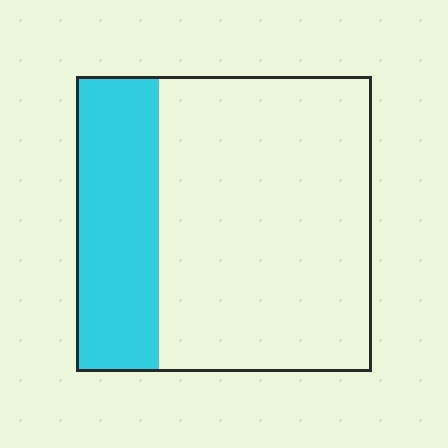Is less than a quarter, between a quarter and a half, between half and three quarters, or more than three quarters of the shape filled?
Between a quarter and a half.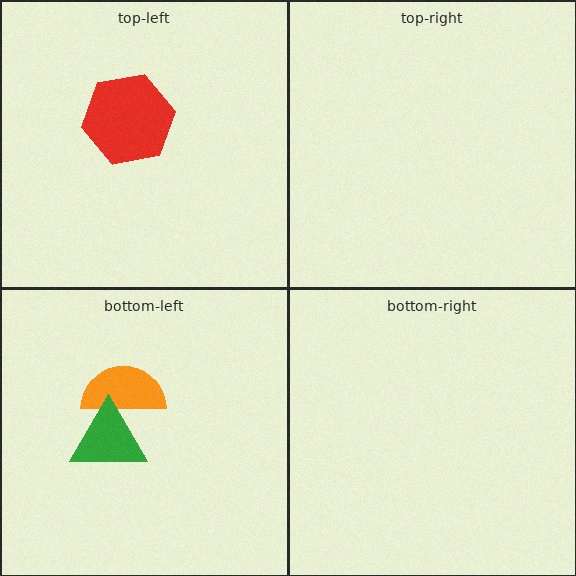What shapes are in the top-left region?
The red hexagon.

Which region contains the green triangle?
The bottom-left region.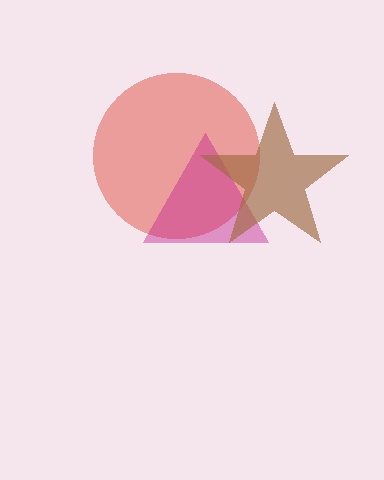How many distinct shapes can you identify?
There are 3 distinct shapes: a red circle, a magenta triangle, a brown star.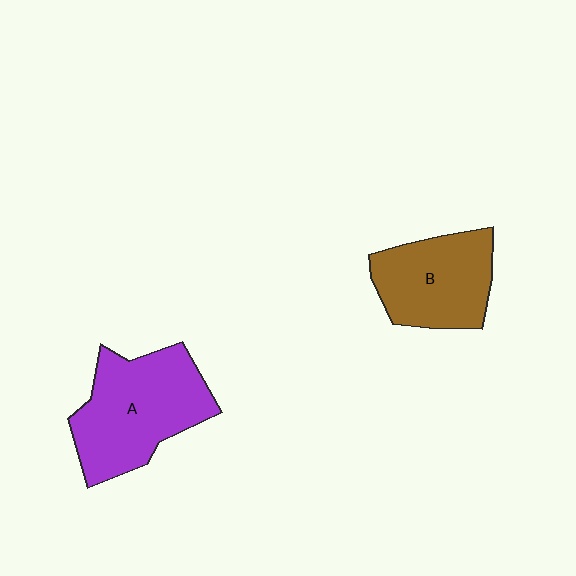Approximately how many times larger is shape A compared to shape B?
Approximately 1.3 times.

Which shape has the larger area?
Shape A (purple).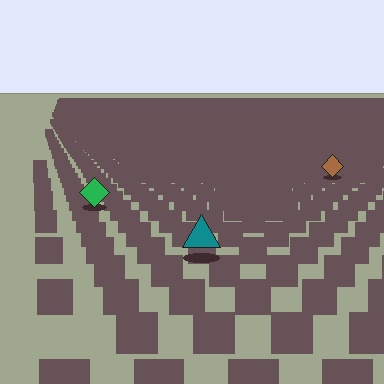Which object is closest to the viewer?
The teal triangle is closest. The texture marks near it are larger and more spread out.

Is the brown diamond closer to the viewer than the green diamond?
No. The green diamond is closer — you can tell from the texture gradient: the ground texture is coarser near it.